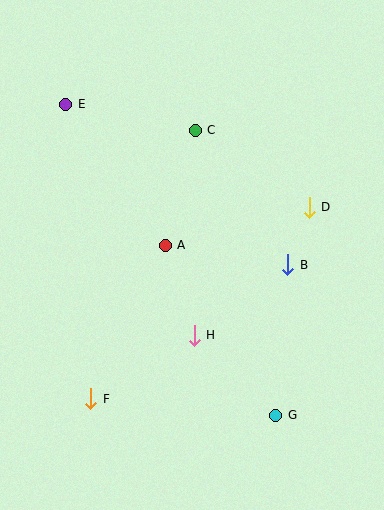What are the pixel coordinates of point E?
Point E is at (66, 104).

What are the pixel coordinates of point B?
Point B is at (288, 265).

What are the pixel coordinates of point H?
Point H is at (194, 335).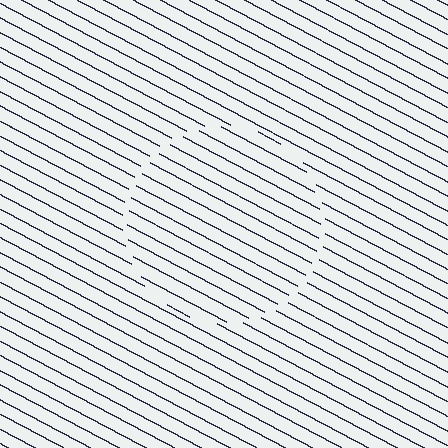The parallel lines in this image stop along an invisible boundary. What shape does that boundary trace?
An illusory circle. The interior of the shape contains the same grating, shifted by half a period — the contour is defined by the phase discontinuity where line-ends from the inner and outer gratings abut.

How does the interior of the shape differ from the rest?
The interior of the shape contains the same grating, shifted by half a period — the contour is defined by the phase discontinuity where line-ends from the inner and outer gratings abut.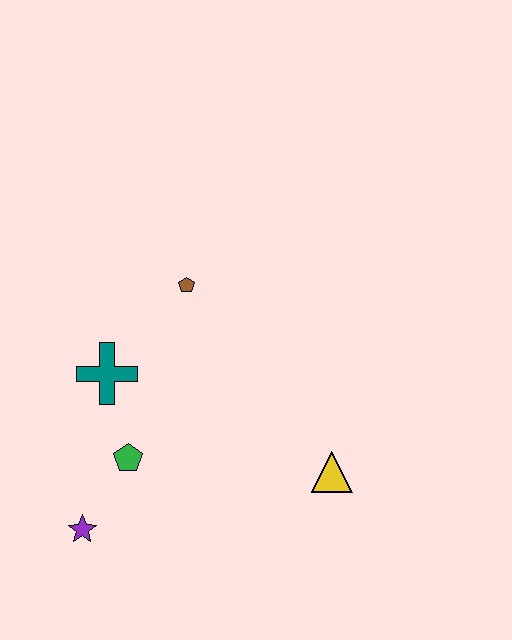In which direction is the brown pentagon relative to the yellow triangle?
The brown pentagon is above the yellow triangle.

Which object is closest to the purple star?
The green pentagon is closest to the purple star.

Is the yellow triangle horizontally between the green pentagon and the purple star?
No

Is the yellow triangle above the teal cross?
No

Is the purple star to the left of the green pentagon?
Yes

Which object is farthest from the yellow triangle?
The purple star is farthest from the yellow triangle.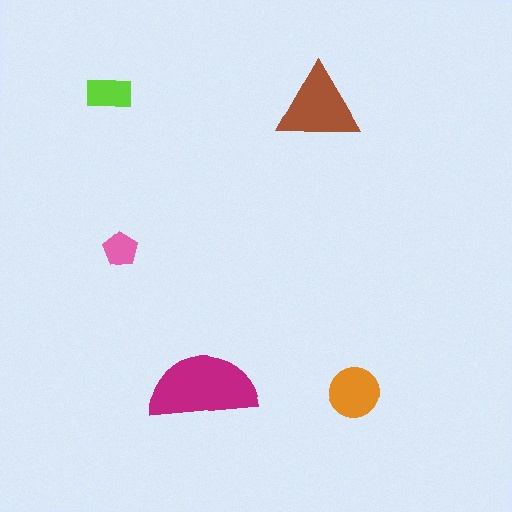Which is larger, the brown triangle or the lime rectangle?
The brown triangle.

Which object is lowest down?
The orange circle is bottommost.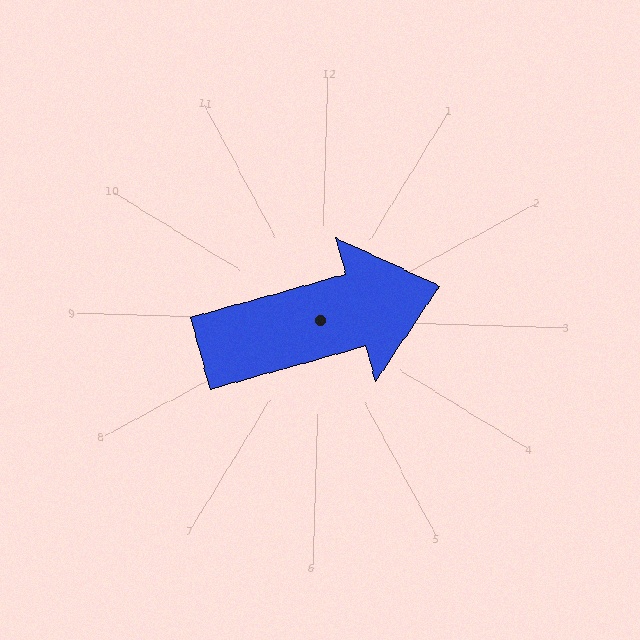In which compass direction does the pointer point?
East.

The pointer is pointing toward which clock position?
Roughly 2 o'clock.